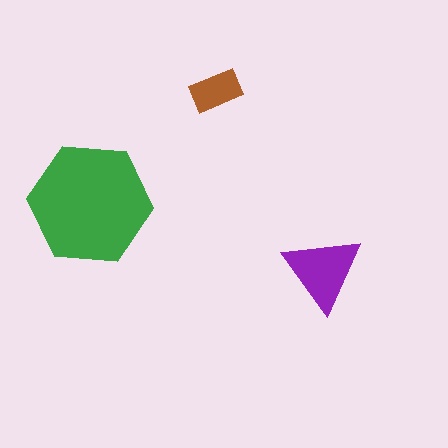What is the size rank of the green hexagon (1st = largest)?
1st.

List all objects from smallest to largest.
The brown rectangle, the purple triangle, the green hexagon.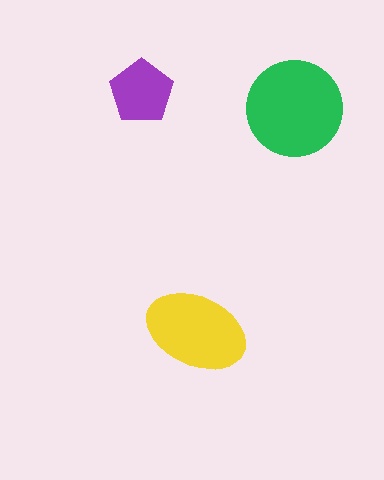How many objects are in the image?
There are 3 objects in the image.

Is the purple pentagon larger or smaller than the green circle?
Smaller.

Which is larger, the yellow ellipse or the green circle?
The green circle.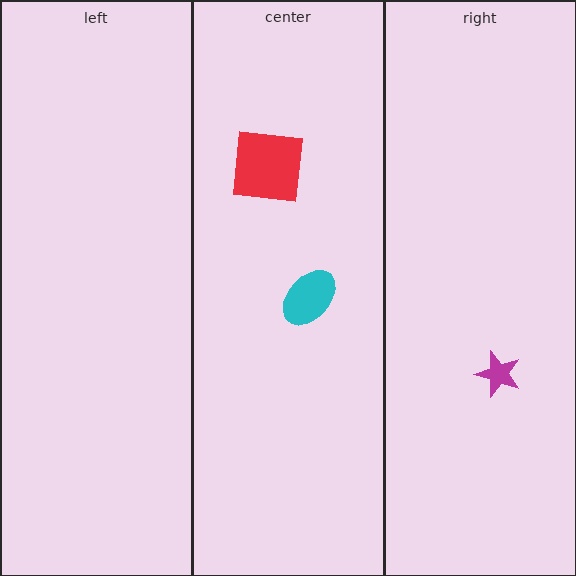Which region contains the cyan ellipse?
The center region.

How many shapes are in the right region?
1.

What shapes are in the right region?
The magenta star.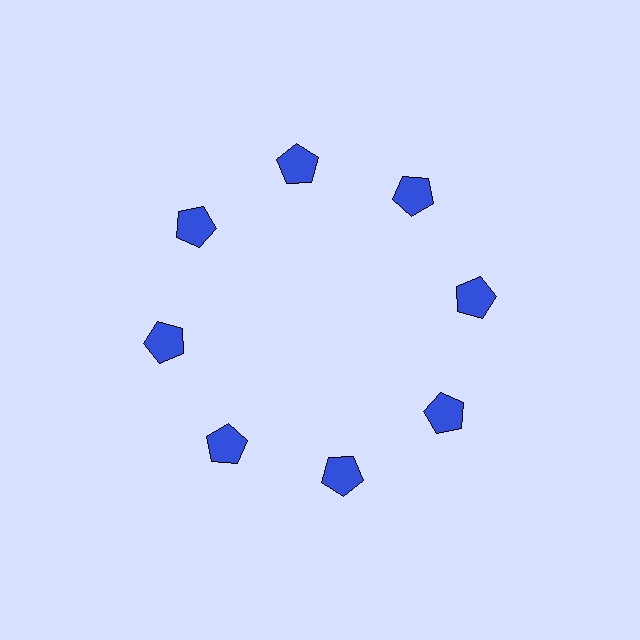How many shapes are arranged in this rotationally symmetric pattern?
There are 8 shapes, arranged in 8 groups of 1.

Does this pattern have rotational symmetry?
Yes, this pattern has 8-fold rotational symmetry. It looks the same after rotating 45 degrees around the center.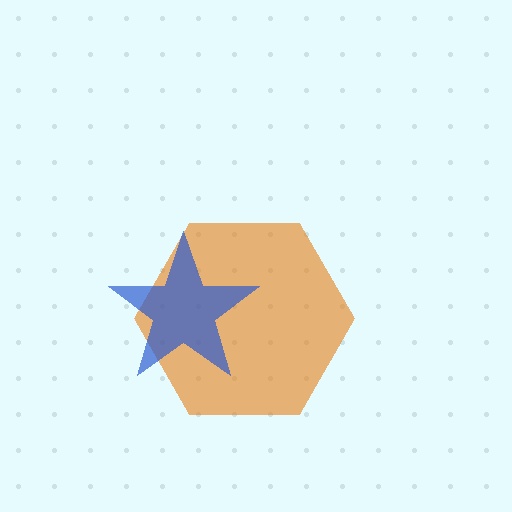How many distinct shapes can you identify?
There are 2 distinct shapes: an orange hexagon, a blue star.